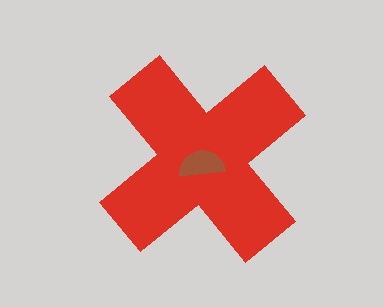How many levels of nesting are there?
2.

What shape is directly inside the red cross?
The brown semicircle.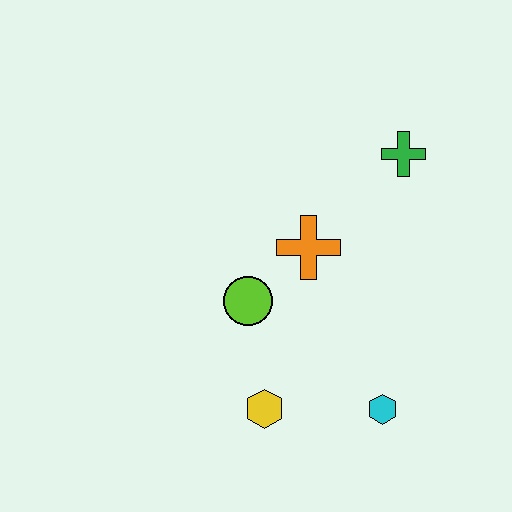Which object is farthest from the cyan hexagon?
The green cross is farthest from the cyan hexagon.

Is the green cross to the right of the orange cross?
Yes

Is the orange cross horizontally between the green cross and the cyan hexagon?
No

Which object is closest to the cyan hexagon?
The yellow hexagon is closest to the cyan hexagon.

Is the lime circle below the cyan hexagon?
No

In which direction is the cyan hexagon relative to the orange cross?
The cyan hexagon is below the orange cross.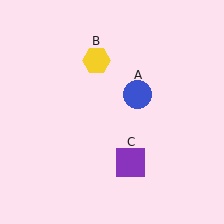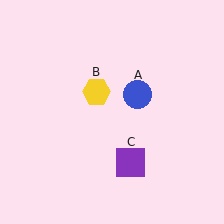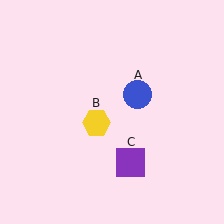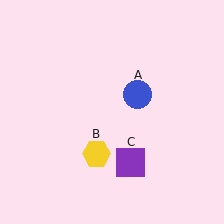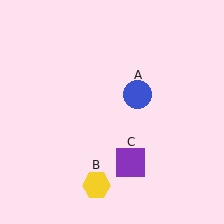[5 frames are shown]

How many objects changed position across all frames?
1 object changed position: yellow hexagon (object B).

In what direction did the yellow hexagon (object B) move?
The yellow hexagon (object B) moved down.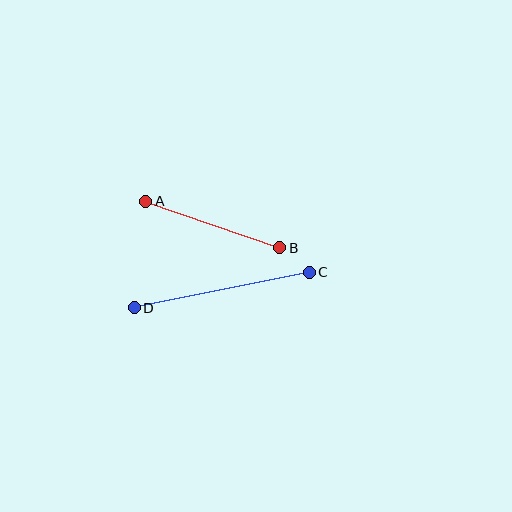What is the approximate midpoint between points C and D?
The midpoint is at approximately (222, 290) pixels.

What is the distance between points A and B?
The distance is approximately 142 pixels.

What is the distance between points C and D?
The distance is approximately 179 pixels.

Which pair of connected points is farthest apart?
Points C and D are farthest apart.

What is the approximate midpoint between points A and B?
The midpoint is at approximately (213, 225) pixels.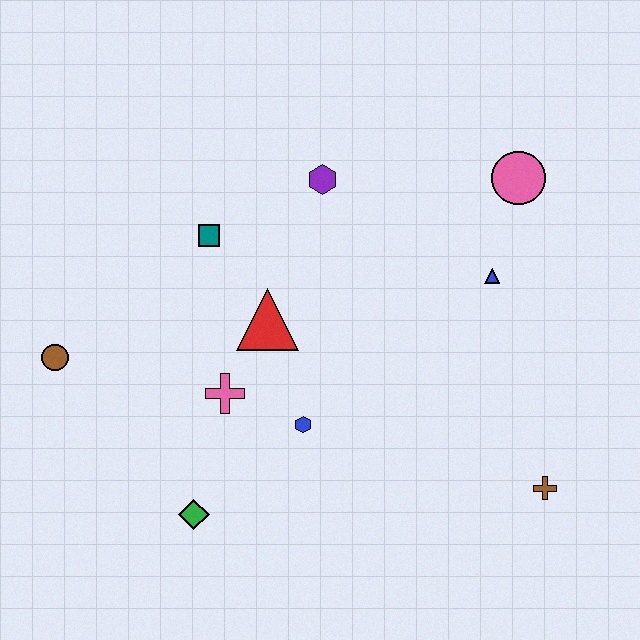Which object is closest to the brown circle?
The pink cross is closest to the brown circle.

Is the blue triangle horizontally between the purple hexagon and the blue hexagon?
No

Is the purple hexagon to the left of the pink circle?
Yes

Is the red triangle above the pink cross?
Yes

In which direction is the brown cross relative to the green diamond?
The brown cross is to the right of the green diamond.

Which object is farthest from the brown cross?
The brown circle is farthest from the brown cross.